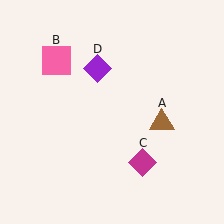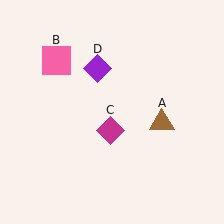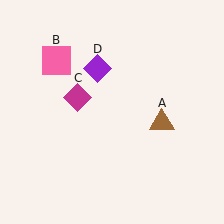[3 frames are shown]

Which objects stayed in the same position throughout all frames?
Brown triangle (object A) and pink square (object B) and purple diamond (object D) remained stationary.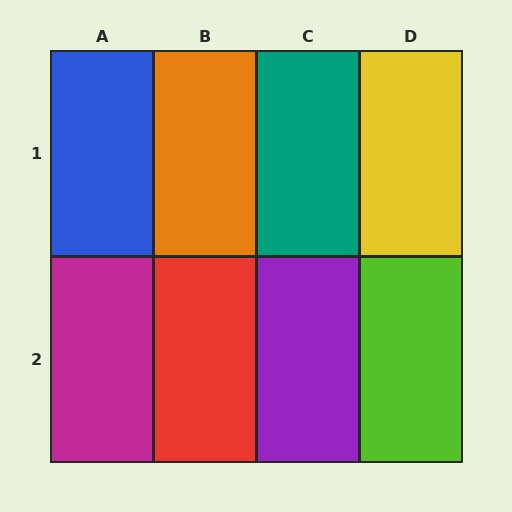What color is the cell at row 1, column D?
Yellow.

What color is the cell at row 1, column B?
Orange.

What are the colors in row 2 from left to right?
Magenta, red, purple, lime.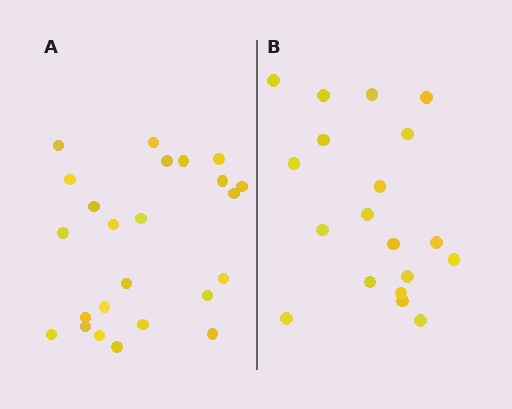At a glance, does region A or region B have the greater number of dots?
Region A (the left region) has more dots.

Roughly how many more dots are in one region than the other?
Region A has about 5 more dots than region B.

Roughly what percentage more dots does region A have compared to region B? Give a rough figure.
About 25% more.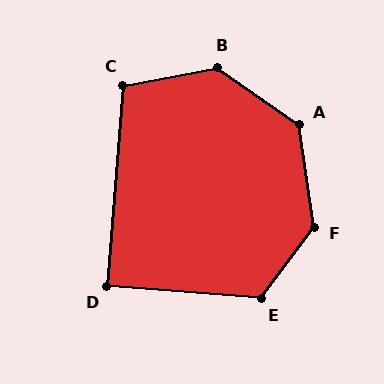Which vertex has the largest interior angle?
F, at approximately 136 degrees.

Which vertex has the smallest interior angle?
D, at approximately 90 degrees.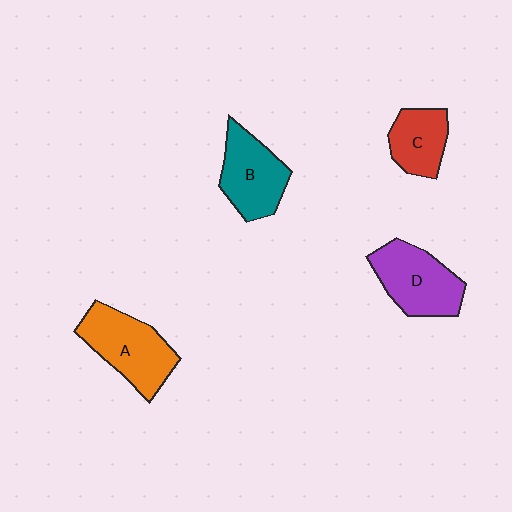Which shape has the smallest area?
Shape C (red).